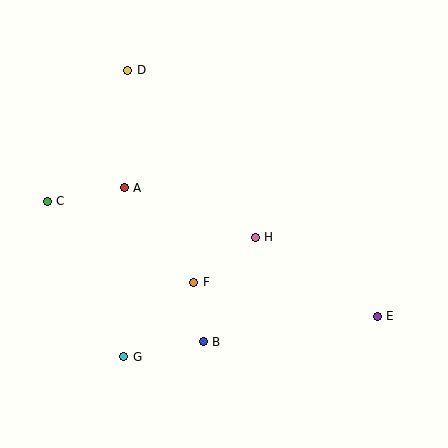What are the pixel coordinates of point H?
Point H is at (255, 237).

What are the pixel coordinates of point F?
Point F is at (194, 282).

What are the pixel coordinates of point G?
Point G is at (124, 357).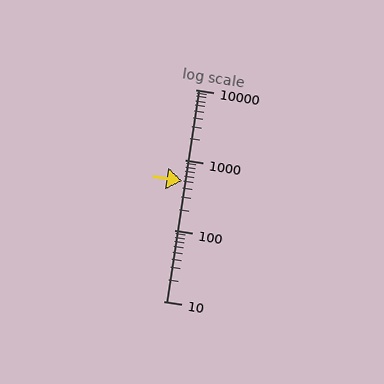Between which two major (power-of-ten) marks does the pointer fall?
The pointer is between 100 and 1000.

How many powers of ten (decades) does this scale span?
The scale spans 3 decades, from 10 to 10000.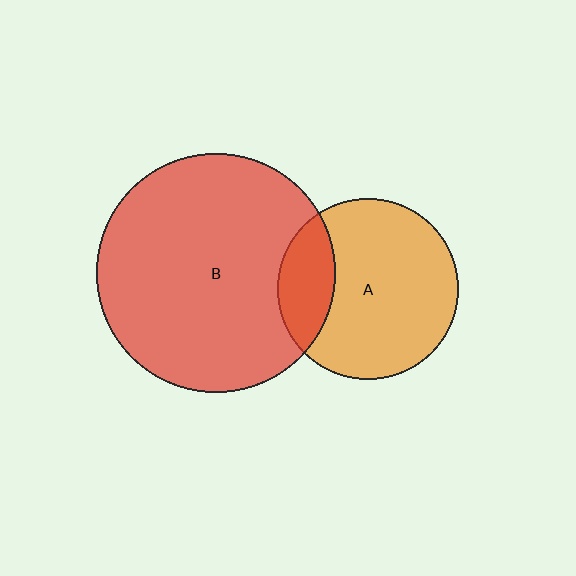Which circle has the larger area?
Circle B (red).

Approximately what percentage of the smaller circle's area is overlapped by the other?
Approximately 20%.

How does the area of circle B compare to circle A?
Approximately 1.7 times.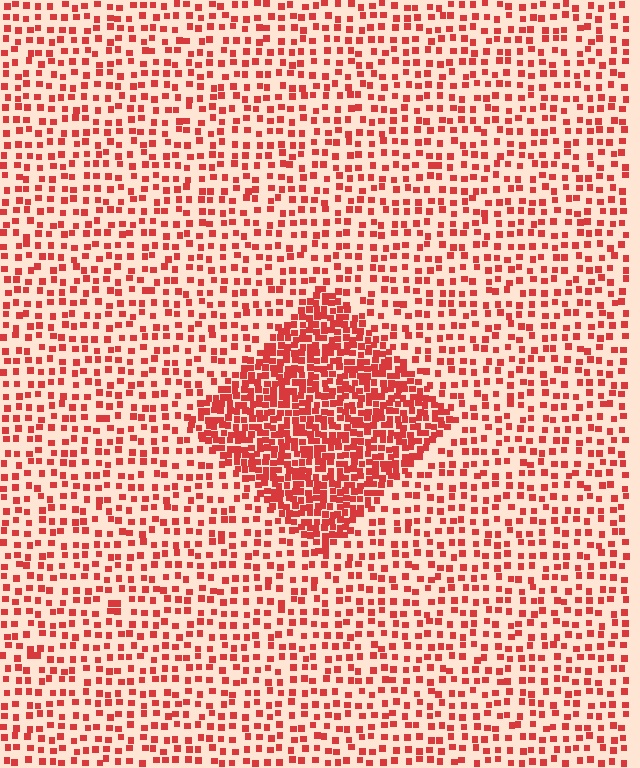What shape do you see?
I see a diamond.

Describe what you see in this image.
The image contains small red elements arranged at two different densities. A diamond-shaped region is visible where the elements are more densely packed than the surrounding area.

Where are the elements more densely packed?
The elements are more densely packed inside the diamond boundary.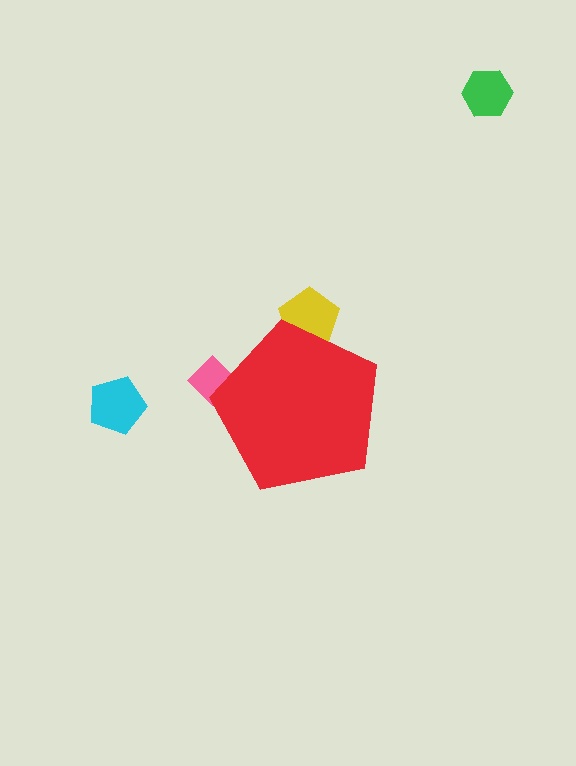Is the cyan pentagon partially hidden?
No, the cyan pentagon is fully visible.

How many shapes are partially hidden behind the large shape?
2 shapes are partially hidden.